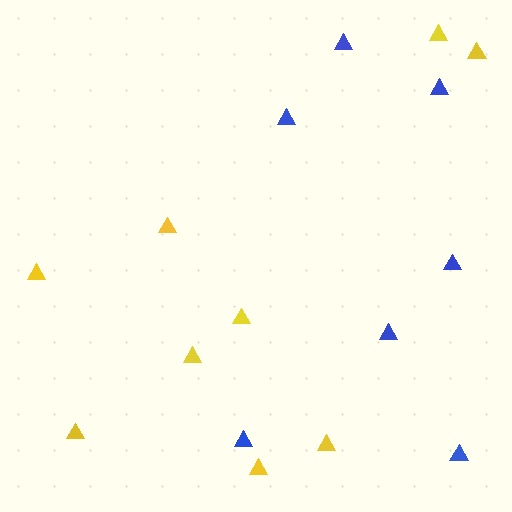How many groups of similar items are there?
There are 2 groups: one group of blue triangles (7) and one group of yellow triangles (9).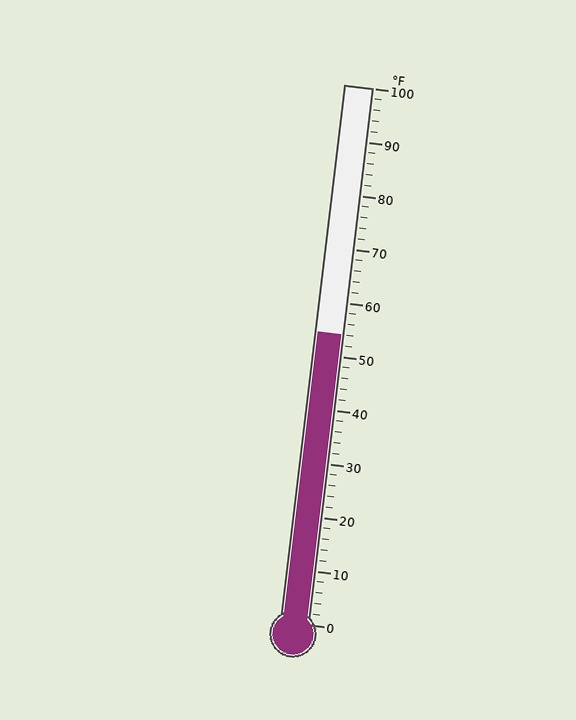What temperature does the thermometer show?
The thermometer shows approximately 54°F.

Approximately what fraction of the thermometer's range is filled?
The thermometer is filled to approximately 55% of its range.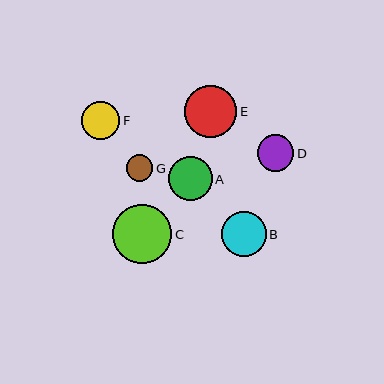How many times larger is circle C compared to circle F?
Circle C is approximately 1.5 times the size of circle F.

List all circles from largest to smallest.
From largest to smallest: C, E, B, A, F, D, G.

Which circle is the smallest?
Circle G is the smallest with a size of approximately 27 pixels.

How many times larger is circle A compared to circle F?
Circle A is approximately 1.1 times the size of circle F.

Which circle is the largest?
Circle C is the largest with a size of approximately 59 pixels.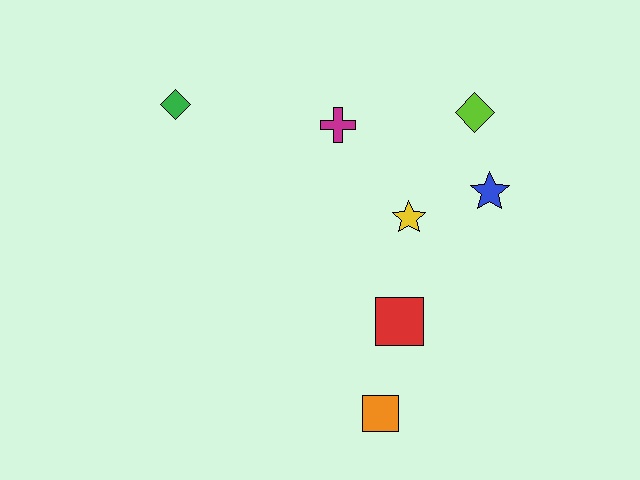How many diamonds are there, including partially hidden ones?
There are 2 diamonds.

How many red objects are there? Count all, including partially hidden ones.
There is 1 red object.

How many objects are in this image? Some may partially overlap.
There are 7 objects.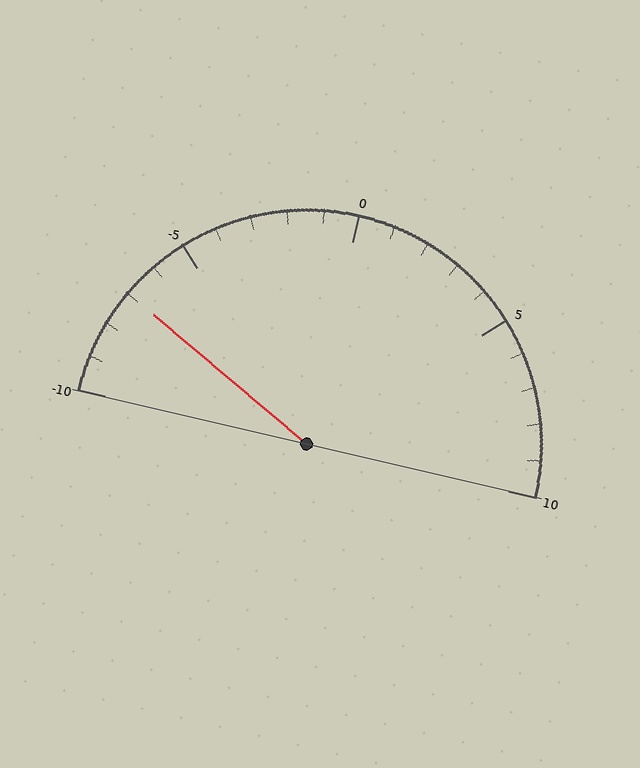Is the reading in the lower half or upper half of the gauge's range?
The reading is in the lower half of the range (-10 to 10).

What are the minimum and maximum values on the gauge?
The gauge ranges from -10 to 10.